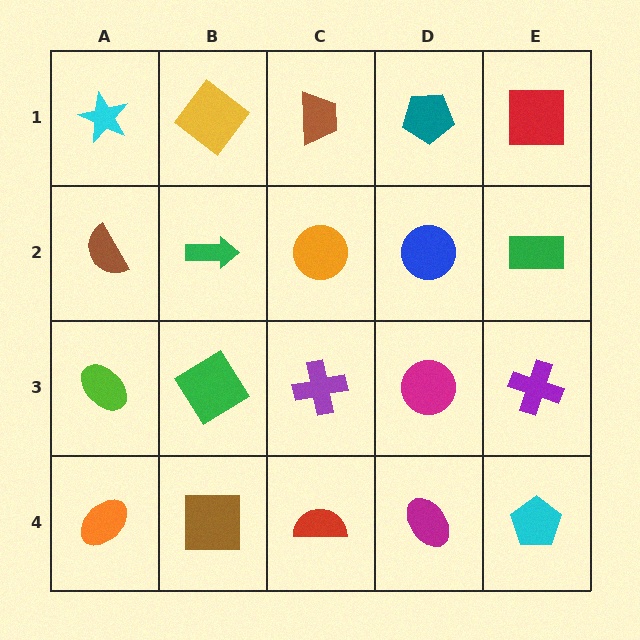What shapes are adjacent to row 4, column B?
A green diamond (row 3, column B), an orange ellipse (row 4, column A), a red semicircle (row 4, column C).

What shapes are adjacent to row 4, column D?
A magenta circle (row 3, column D), a red semicircle (row 4, column C), a cyan pentagon (row 4, column E).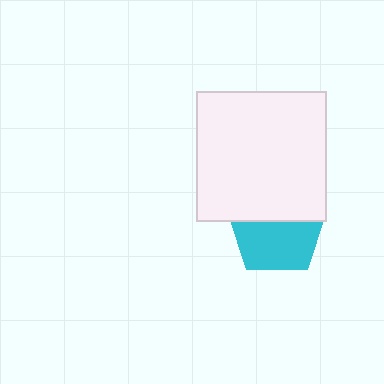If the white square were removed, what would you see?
You would see the complete cyan pentagon.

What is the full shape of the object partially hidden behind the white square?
The partially hidden object is a cyan pentagon.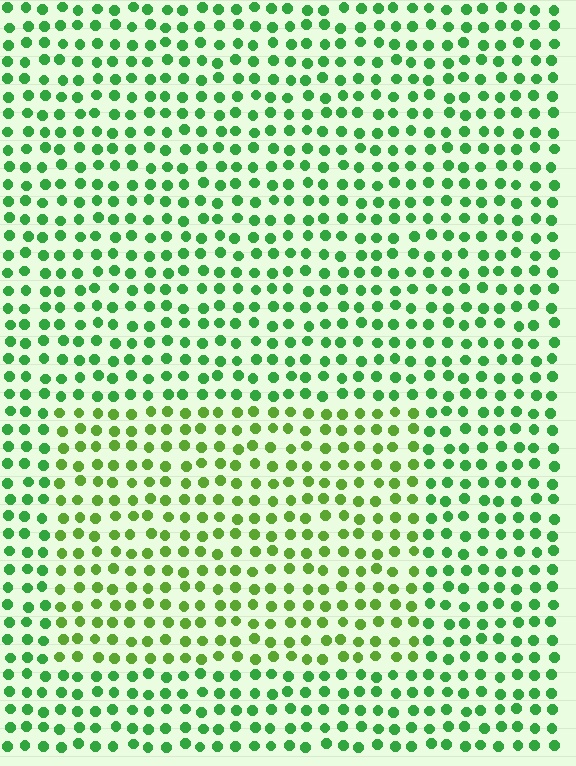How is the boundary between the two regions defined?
The boundary is defined purely by a slight shift in hue (about 28 degrees). Spacing, size, and orientation are identical on both sides.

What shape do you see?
I see a rectangle.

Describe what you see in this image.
The image is filled with small green elements in a uniform arrangement. A rectangle-shaped region is visible where the elements are tinted to a slightly different hue, forming a subtle color boundary.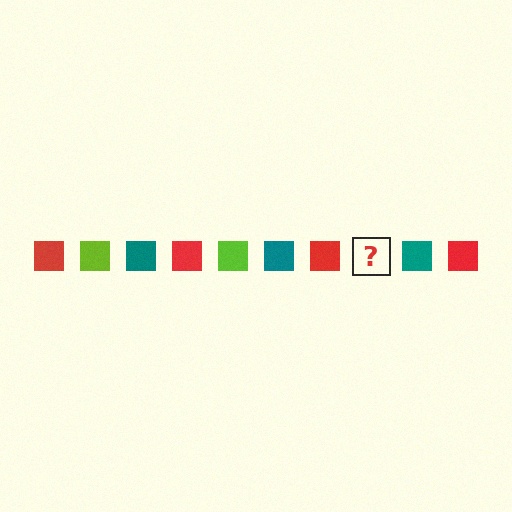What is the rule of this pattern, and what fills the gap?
The rule is that the pattern cycles through red, lime, teal squares. The gap should be filled with a lime square.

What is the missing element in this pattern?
The missing element is a lime square.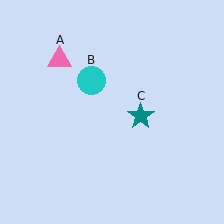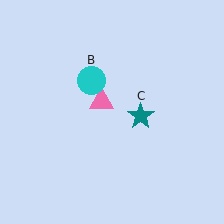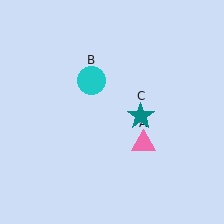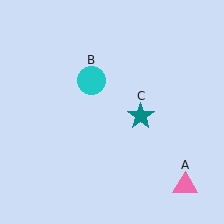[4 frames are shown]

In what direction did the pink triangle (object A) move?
The pink triangle (object A) moved down and to the right.